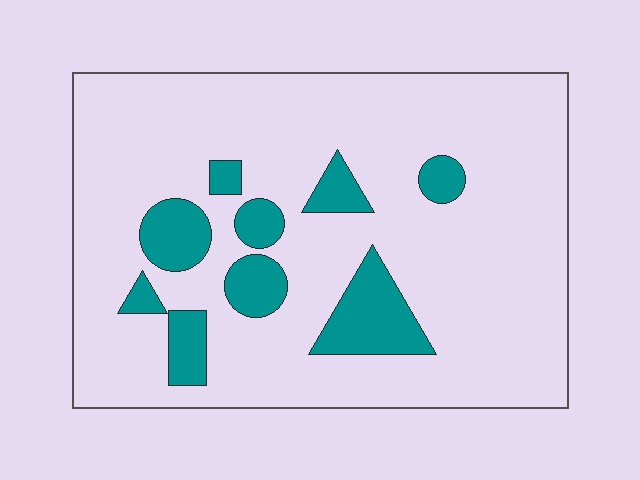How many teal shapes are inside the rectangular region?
9.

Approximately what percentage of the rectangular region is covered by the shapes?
Approximately 15%.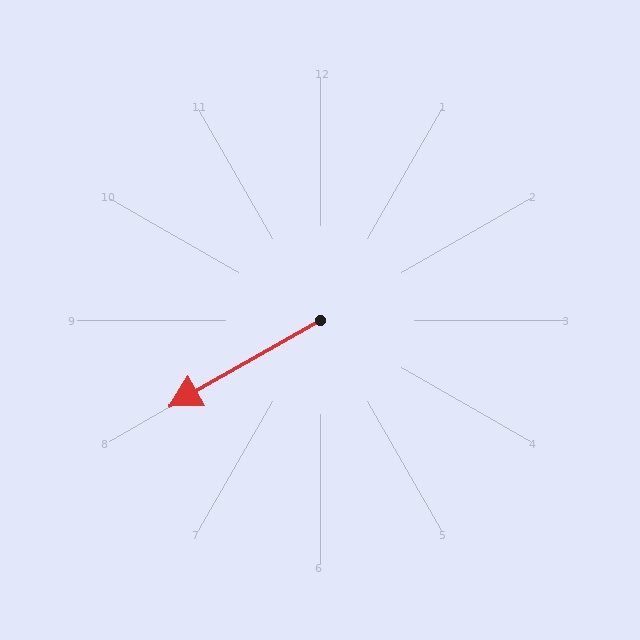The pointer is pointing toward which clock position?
Roughly 8 o'clock.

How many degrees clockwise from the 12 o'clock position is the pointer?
Approximately 240 degrees.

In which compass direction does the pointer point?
Southwest.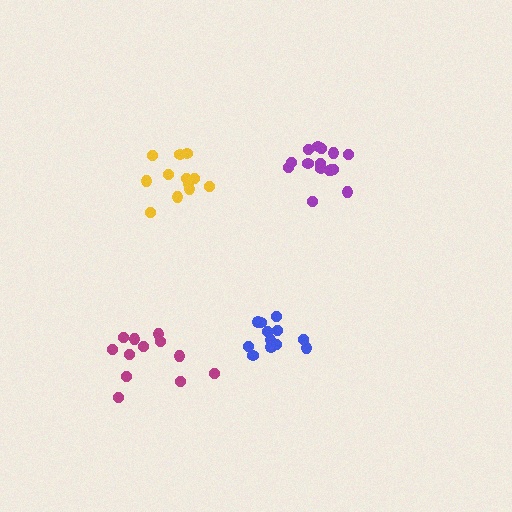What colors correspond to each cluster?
The clusters are colored: blue, yellow, purple, magenta.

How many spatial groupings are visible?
There are 4 spatial groupings.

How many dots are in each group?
Group 1: 12 dots, Group 2: 12 dots, Group 3: 15 dots, Group 4: 12 dots (51 total).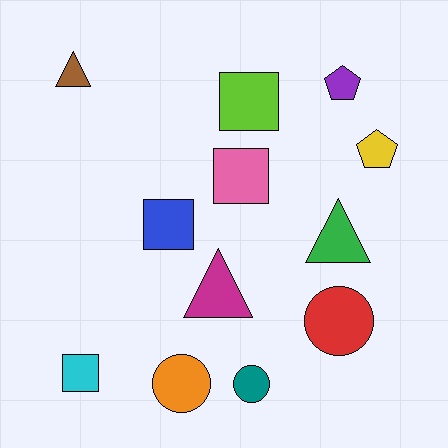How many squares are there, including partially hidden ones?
There are 4 squares.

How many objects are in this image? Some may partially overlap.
There are 12 objects.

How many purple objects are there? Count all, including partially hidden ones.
There is 1 purple object.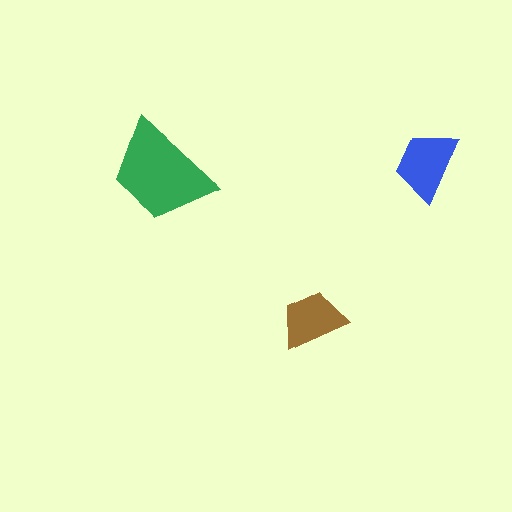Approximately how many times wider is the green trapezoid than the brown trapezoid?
About 1.5 times wider.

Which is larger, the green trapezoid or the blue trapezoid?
The green one.